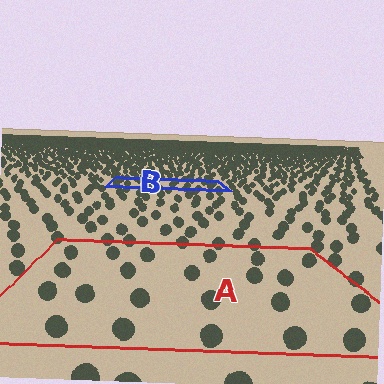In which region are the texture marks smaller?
The texture marks are smaller in region B, because it is farther away.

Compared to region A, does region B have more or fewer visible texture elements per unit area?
Region B has more texture elements per unit area — they are packed more densely because it is farther away.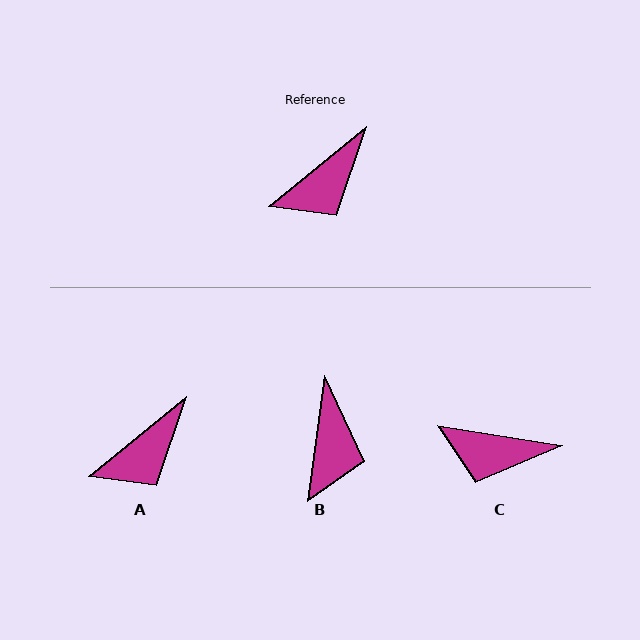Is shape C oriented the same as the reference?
No, it is off by about 48 degrees.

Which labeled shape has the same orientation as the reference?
A.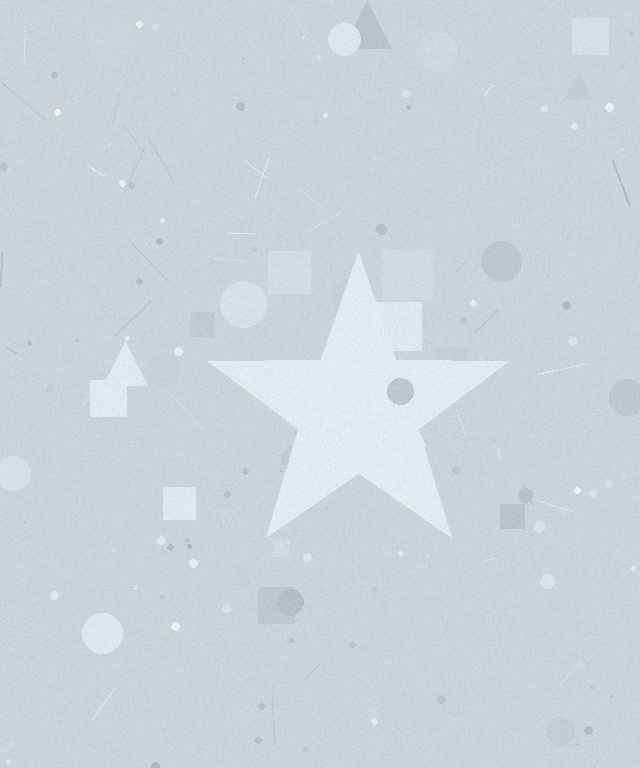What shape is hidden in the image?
A star is hidden in the image.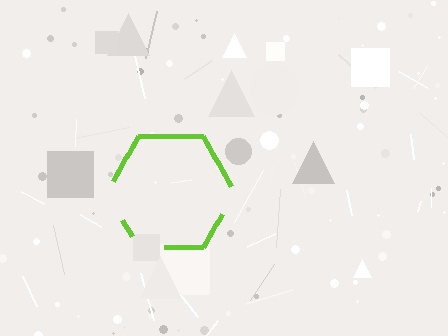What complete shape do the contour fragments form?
The contour fragments form a hexagon.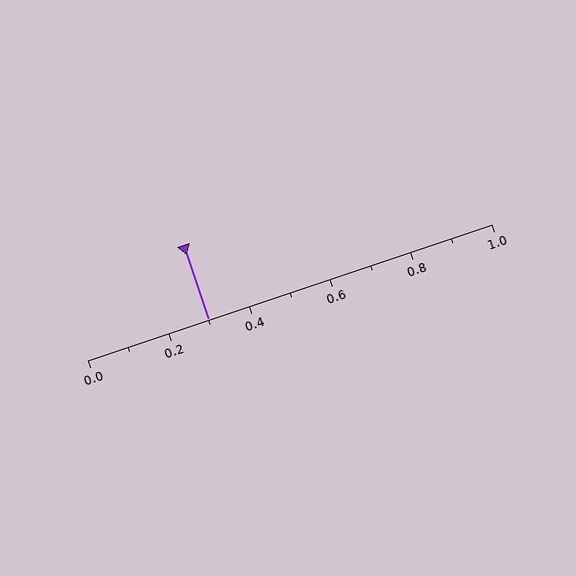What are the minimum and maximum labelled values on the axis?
The axis runs from 0.0 to 1.0.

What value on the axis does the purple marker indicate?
The marker indicates approximately 0.3.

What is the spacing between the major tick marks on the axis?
The major ticks are spaced 0.2 apart.